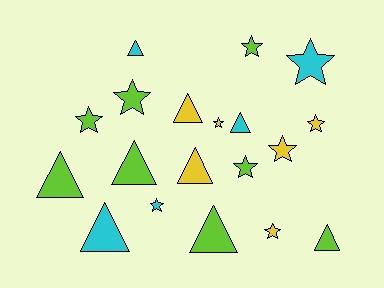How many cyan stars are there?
There are 2 cyan stars.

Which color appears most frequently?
Lime, with 8 objects.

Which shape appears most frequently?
Star, with 10 objects.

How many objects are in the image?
There are 19 objects.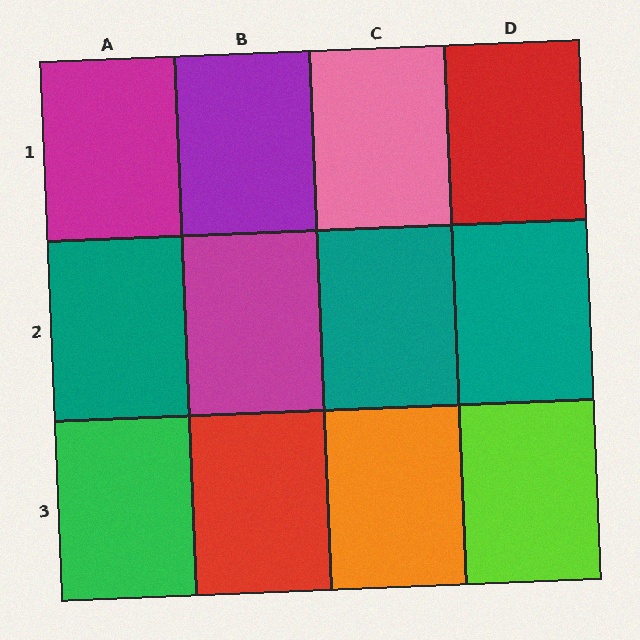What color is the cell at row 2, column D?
Teal.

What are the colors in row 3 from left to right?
Green, red, orange, lime.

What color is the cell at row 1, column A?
Magenta.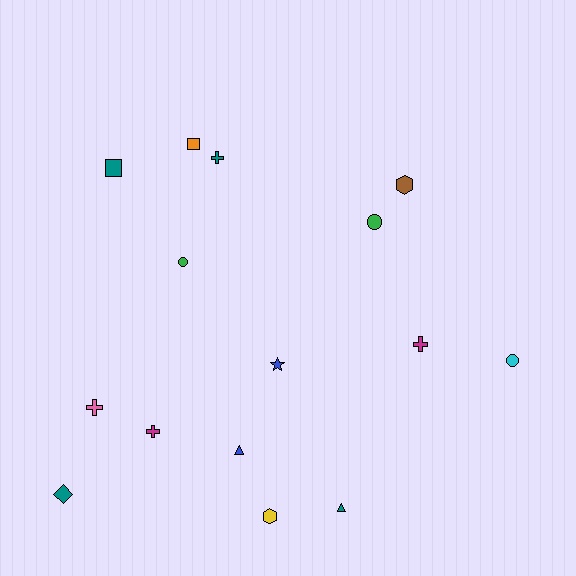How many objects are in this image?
There are 15 objects.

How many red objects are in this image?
There are no red objects.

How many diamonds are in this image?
There is 1 diamond.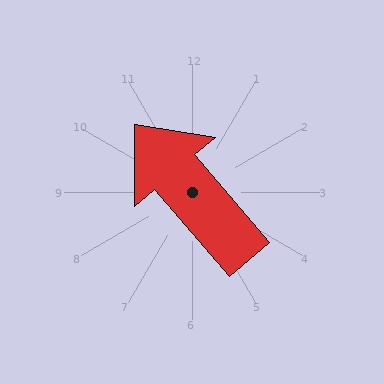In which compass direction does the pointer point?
Northwest.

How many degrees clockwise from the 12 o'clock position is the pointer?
Approximately 320 degrees.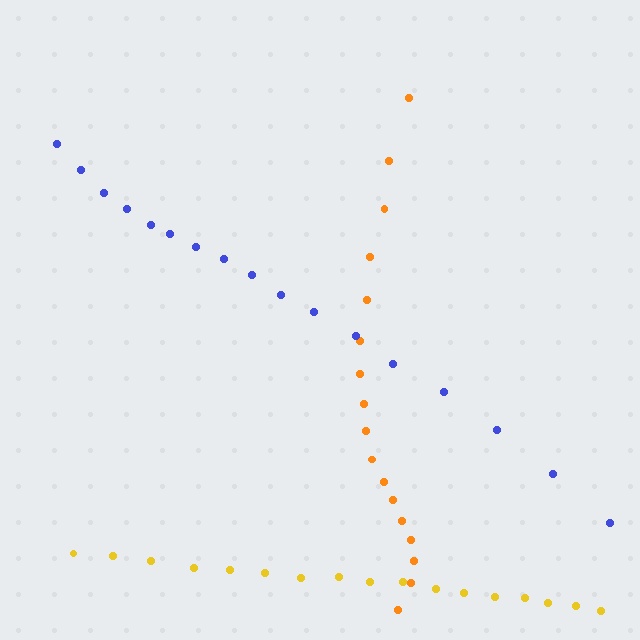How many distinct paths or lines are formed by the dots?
There are 3 distinct paths.